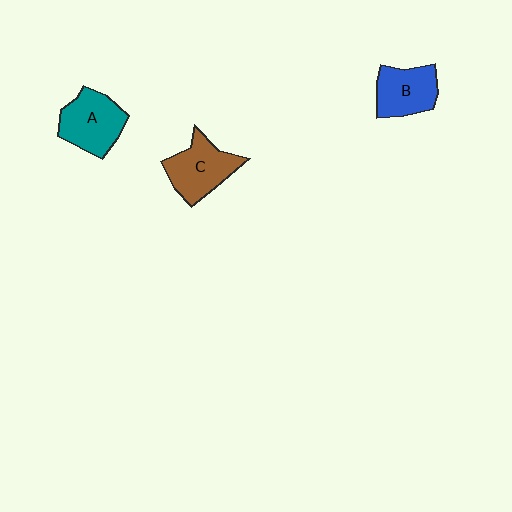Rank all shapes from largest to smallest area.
From largest to smallest: C (brown), A (teal), B (blue).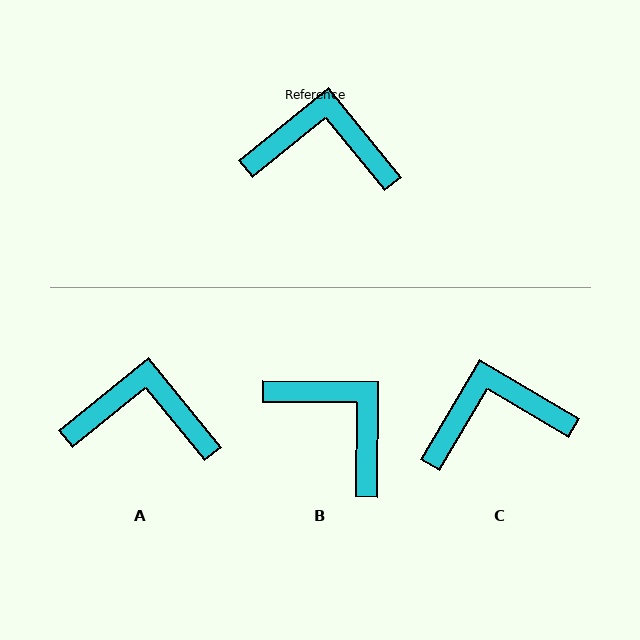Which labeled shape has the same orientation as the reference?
A.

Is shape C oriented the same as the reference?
No, it is off by about 20 degrees.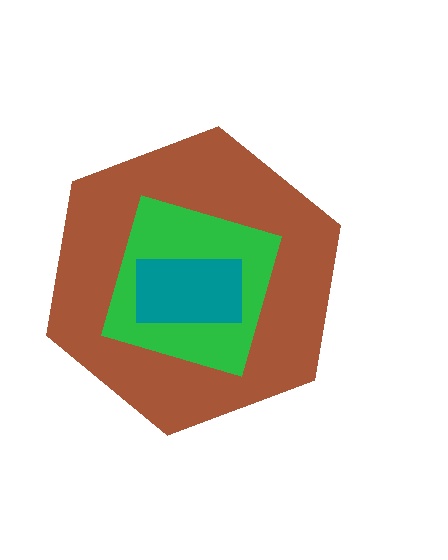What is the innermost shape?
The teal rectangle.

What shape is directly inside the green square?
The teal rectangle.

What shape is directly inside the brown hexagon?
The green square.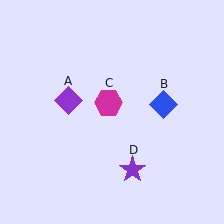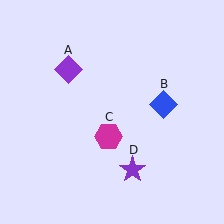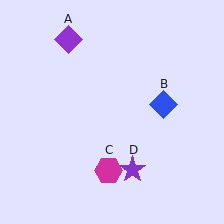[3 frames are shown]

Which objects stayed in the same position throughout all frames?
Blue diamond (object B) and purple star (object D) remained stationary.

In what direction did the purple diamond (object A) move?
The purple diamond (object A) moved up.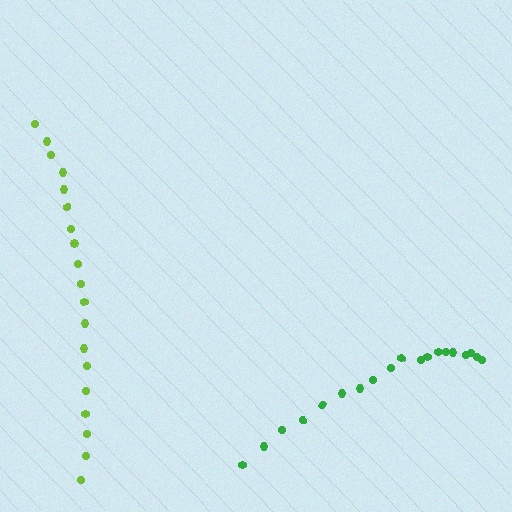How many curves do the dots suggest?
There are 2 distinct paths.